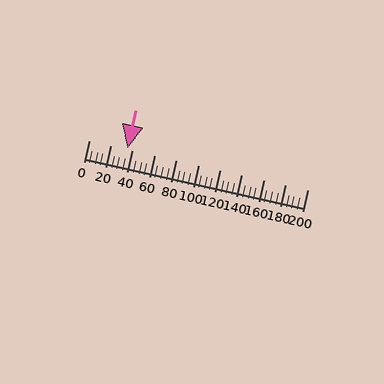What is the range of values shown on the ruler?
The ruler shows values from 0 to 200.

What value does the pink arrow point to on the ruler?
The pink arrow points to approximately 36.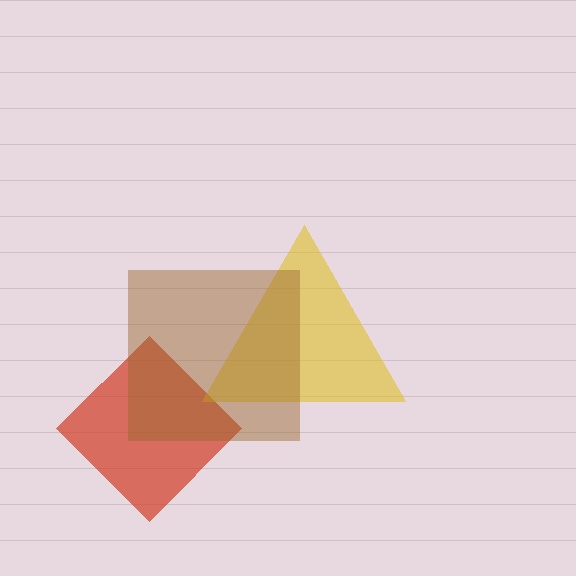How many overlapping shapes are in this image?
There are 3 overlapping shapes in the image.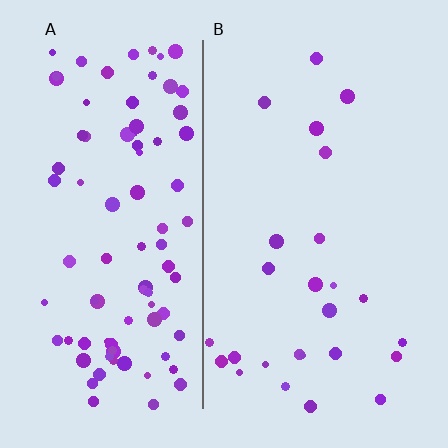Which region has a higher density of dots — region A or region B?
A (the left).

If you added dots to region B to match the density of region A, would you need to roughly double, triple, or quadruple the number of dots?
Approximately triple.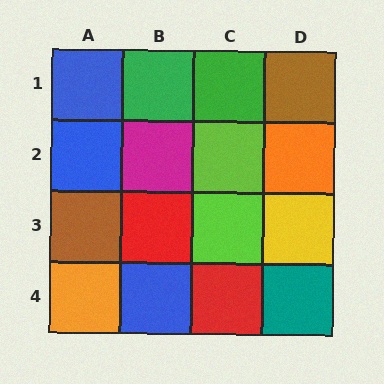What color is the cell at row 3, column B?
Red.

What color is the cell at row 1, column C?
Green.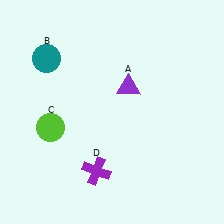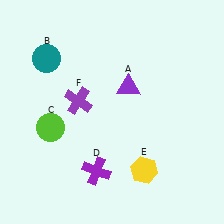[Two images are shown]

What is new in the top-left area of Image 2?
A purple cross (F) was added in the top-left area of Image 2.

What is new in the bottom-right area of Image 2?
A yellow hexagon (E) was added in the bottom-right area of Image 2.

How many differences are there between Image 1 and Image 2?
There are 2 differences between the two images.